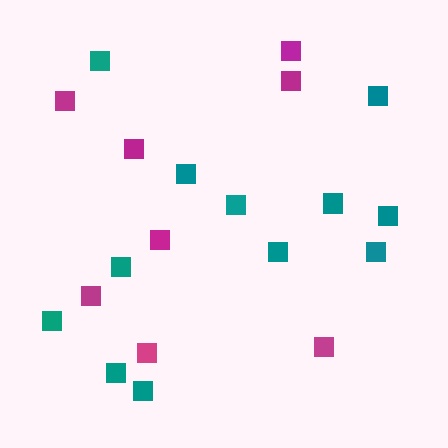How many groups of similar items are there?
There are 2 groups: one group of magenta squares (8) and one group of teal squares (12).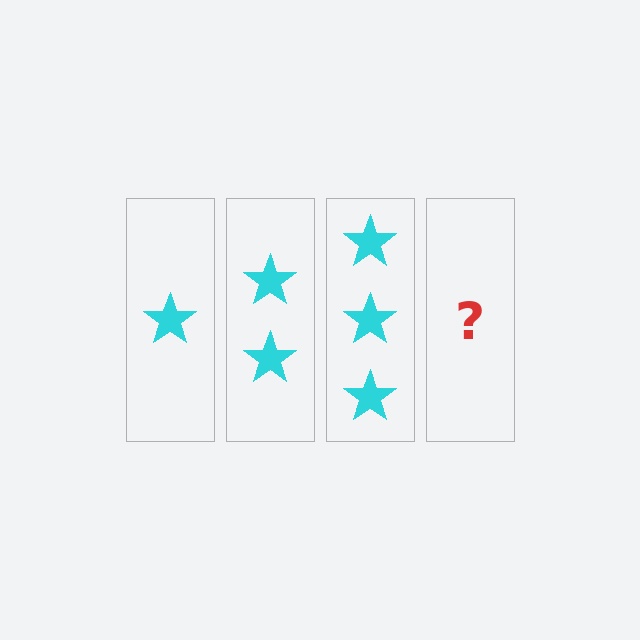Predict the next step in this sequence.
The next step is 4 stars.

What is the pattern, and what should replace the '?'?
The pattern is that each step adds one more star. The '?' should be 4 stars.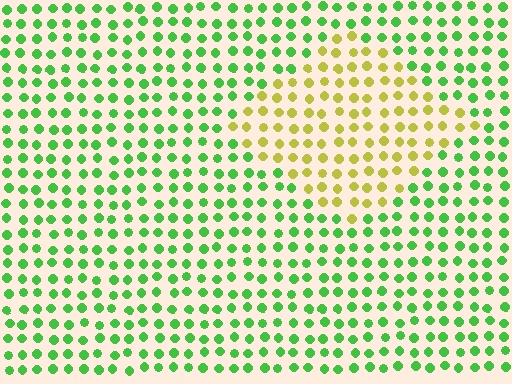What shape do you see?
I see a diamond.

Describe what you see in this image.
The image is filled with small green elements in a uniform arrangement. A diamond-shaped region is visible where the elements are tinted to a slightly different hue, forming a subtle color boundary.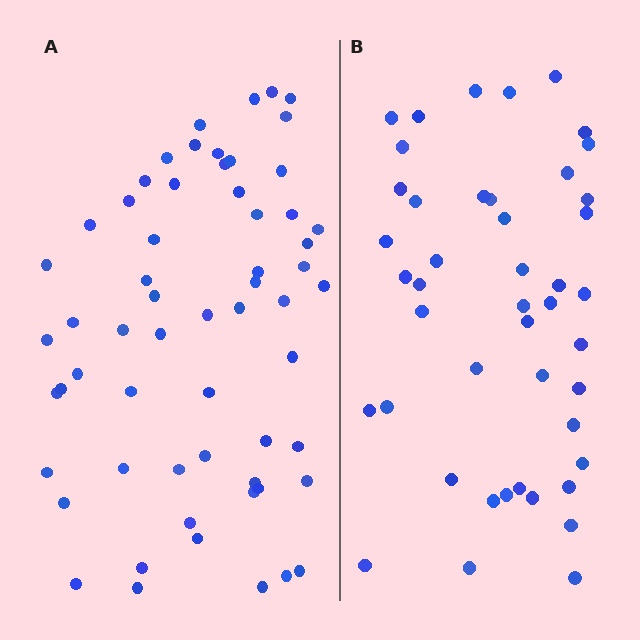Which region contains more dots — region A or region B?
Region A (the left region) has more dots.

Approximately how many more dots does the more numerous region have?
Region A has approximately 15 more dots than region B.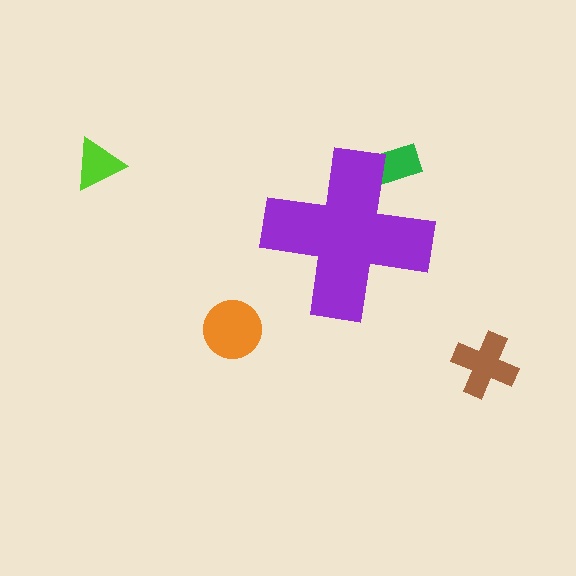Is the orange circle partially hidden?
No, the orange circle is fully visible.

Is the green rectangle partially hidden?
Yes, the green rectangle is partially hidden behind the purple cross.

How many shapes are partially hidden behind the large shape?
1 shape is partially hidden.